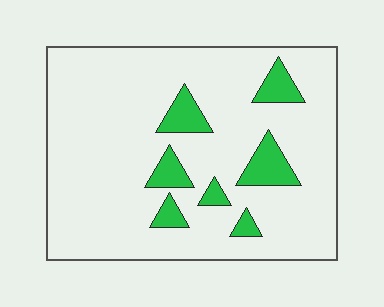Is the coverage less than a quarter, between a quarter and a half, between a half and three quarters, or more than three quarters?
Less than a quarter.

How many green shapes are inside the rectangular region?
7.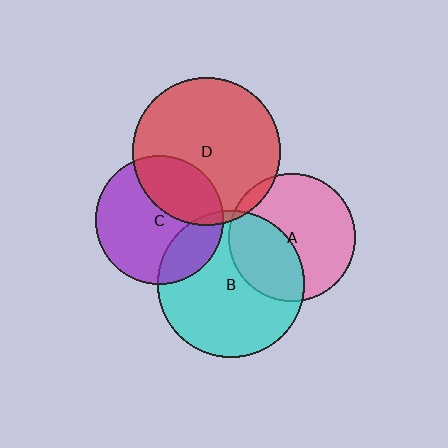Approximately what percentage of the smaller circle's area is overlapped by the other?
Approximately 35%.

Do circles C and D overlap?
Yes.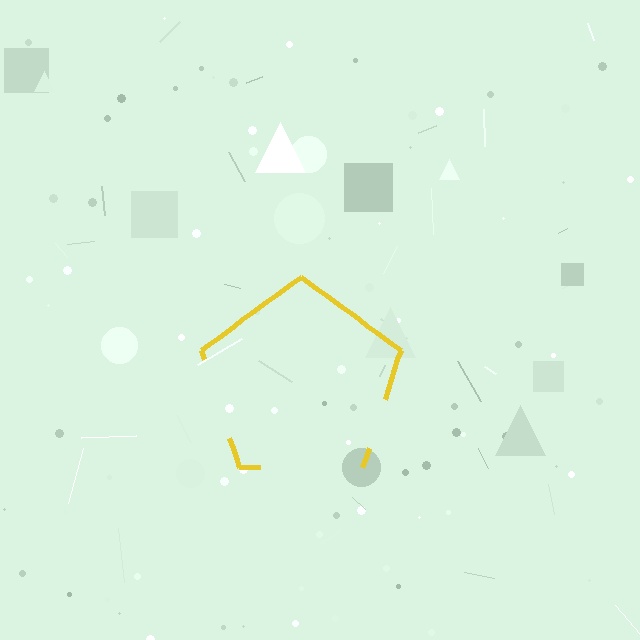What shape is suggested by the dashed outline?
The dashed outline suggests a pentagon.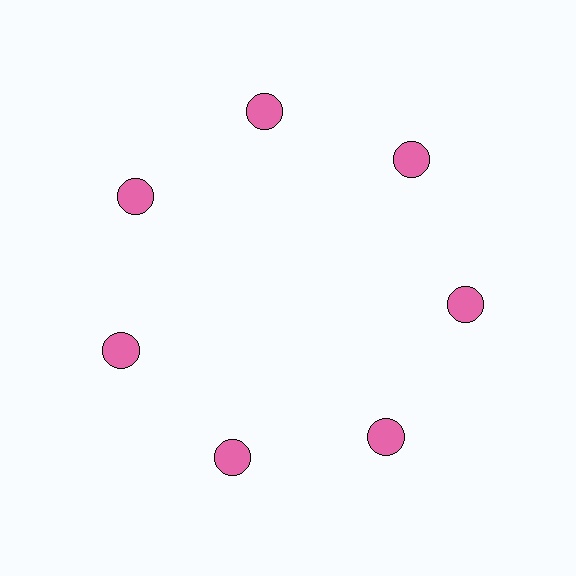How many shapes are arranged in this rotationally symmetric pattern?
There are 7 shapes, arranged in 7 groups of 1.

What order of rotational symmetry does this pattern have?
This pattern has 7-fold rotational symmetry.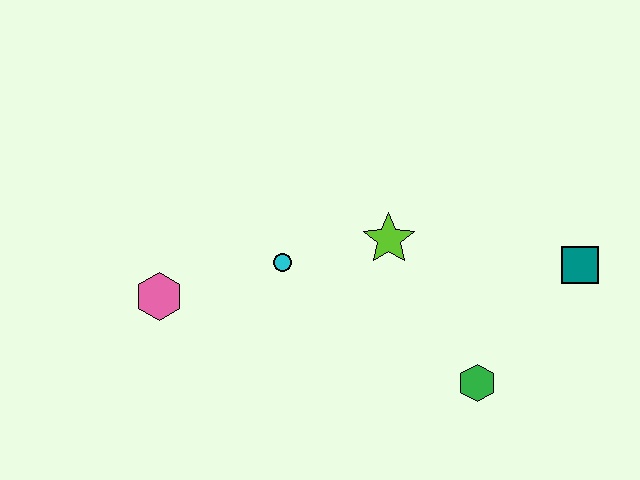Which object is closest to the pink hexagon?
The cyan circle is closest to the pink hexagon.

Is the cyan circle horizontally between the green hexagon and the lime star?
No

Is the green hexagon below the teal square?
Yes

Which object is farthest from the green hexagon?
The pink hexagon is farthest from the green hexagon.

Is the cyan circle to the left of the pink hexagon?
No